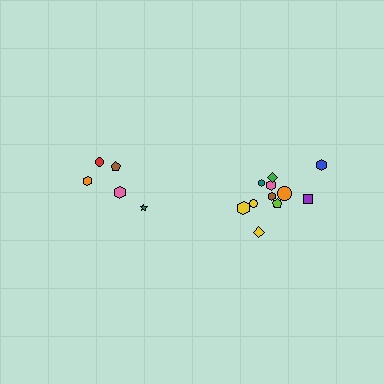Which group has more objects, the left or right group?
The right group.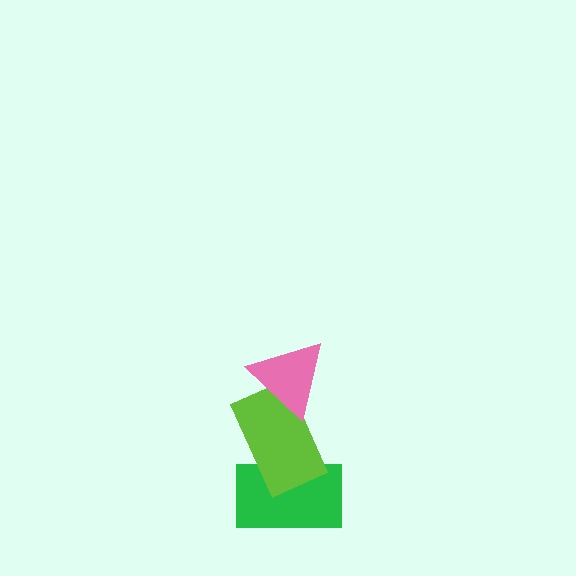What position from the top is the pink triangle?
The pink triangle is 1st from the top.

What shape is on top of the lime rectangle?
The pink triangle is on top of the lime rectangle.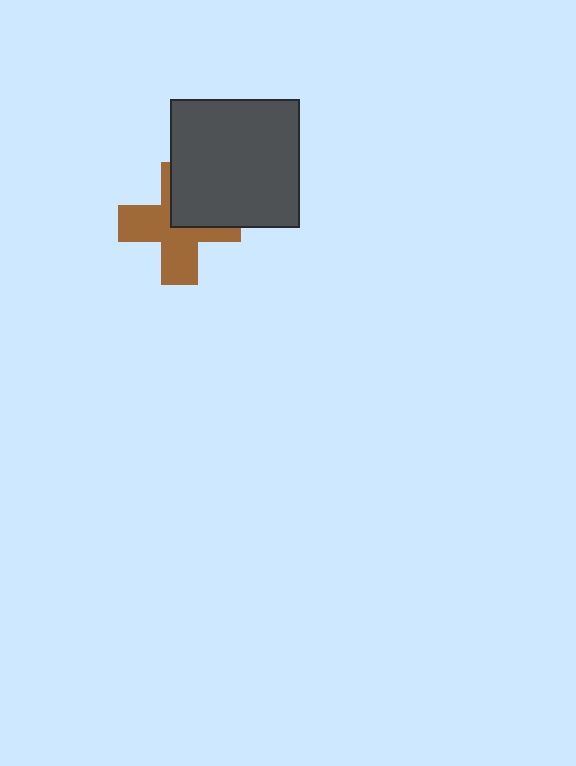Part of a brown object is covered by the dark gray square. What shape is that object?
It is a cross.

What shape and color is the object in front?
The object in front is a dark gray square.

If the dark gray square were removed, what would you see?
You would see the complete brown cross.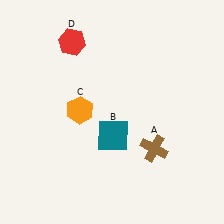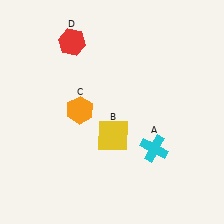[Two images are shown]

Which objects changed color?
A changed from brown to cyan. B changed from teal to yellow.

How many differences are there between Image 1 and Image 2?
There are 2 differences between the two images.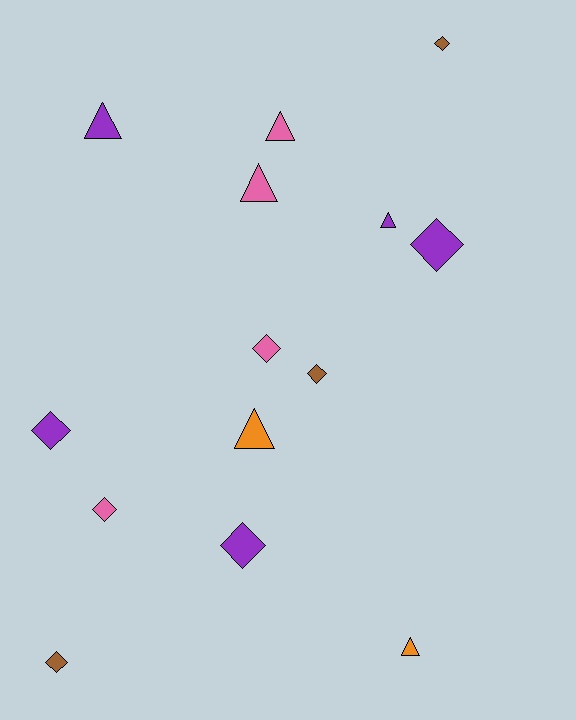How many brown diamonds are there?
There are 3 brown diamonds.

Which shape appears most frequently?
Diamond, with 8 objects.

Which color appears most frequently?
Purple, with 5 objects.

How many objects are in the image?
There are 14 objects.